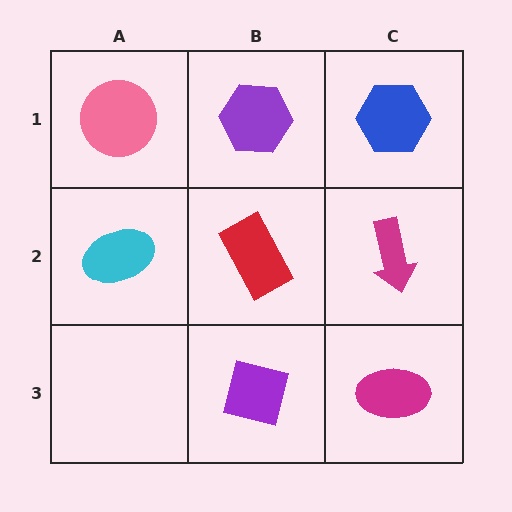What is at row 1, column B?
A purple hexagon.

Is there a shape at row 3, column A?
No, that cell is empty.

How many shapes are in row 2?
3 shapes.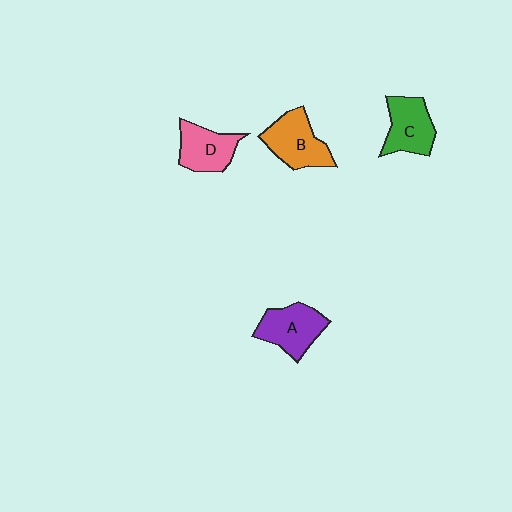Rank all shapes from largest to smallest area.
From largest to smallest: B (orange), A (purple), C (green), D (pink).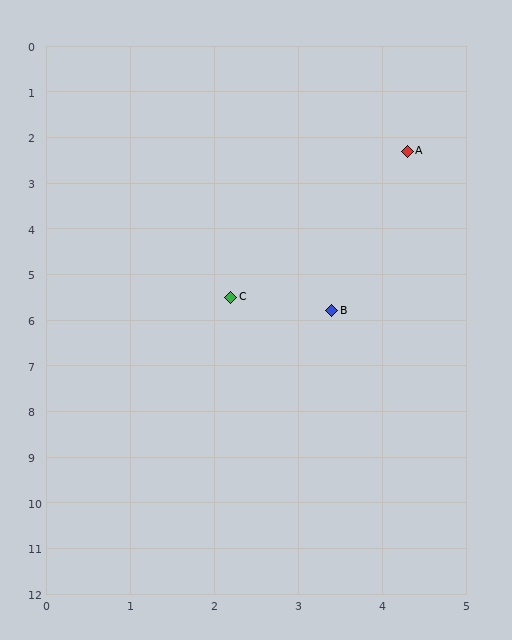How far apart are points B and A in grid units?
Points B and A are about 3.6 grid units apart.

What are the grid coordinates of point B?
Point B is at approximately (3.4, 5.8).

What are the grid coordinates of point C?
Point C is at approximately (2.2, 5.5).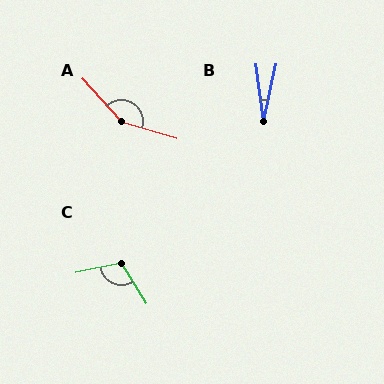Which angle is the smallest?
B, at approximately 20 degrees.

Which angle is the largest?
A, at approximately 148 degrees.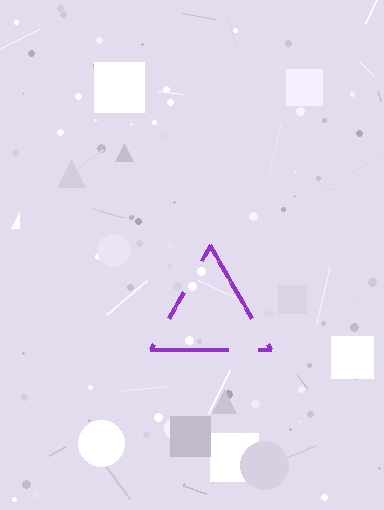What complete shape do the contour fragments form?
The contour fragments form a triangle.